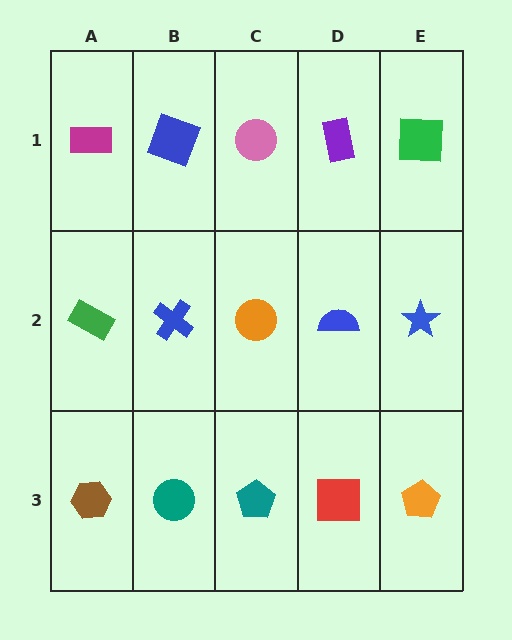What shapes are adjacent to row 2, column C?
A pink circle (row 1, column C), a teal pentagon (row 3, column C), a blue cross (row 2, column B), a blue semicircle (row 2, column D).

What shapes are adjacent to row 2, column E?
A green square (row 1, column E), an orange pentagon (row 3, column E), a blue semicircle (row 2, column D).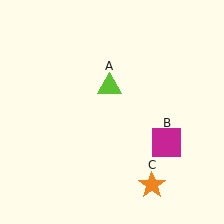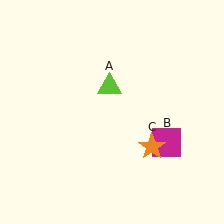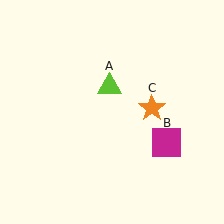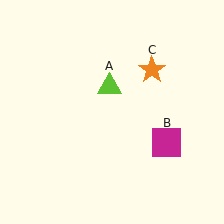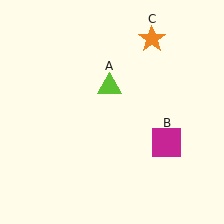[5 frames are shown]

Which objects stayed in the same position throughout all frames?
Lime triangle (object A) and magenta square (object B) remained stationary.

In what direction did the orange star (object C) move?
The orange star (object C) moved up.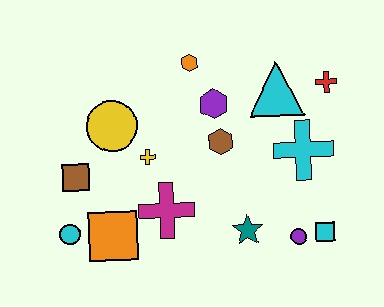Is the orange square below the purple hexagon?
Yes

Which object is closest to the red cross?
The cyan triangle is closest to the red cross.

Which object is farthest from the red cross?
The cyan circle is farthest from the red cross.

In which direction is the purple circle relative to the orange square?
The purple circle is to the right of the orange square.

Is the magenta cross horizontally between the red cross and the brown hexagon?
No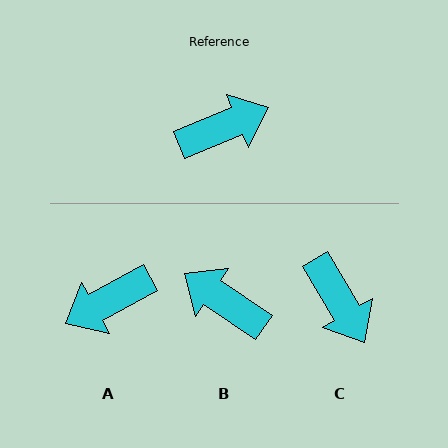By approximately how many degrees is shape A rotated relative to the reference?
Approximately 174 degrees clockwise.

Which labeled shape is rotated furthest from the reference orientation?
A, about 174 degrees away.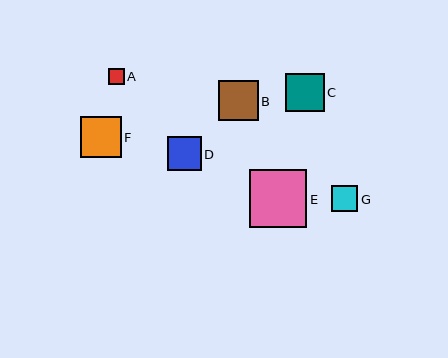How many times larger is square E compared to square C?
Square E is approximately 1.5 times the size of square C.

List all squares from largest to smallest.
From largest to smallest: E, F, B, C, D, G, A.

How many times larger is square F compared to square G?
Square F is approximately 1.6 times the size of square G.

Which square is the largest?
Square E is the largest with a size of approximately 58 pixels.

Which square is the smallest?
Square A is the smallest with a size of approximately 15 pixels.